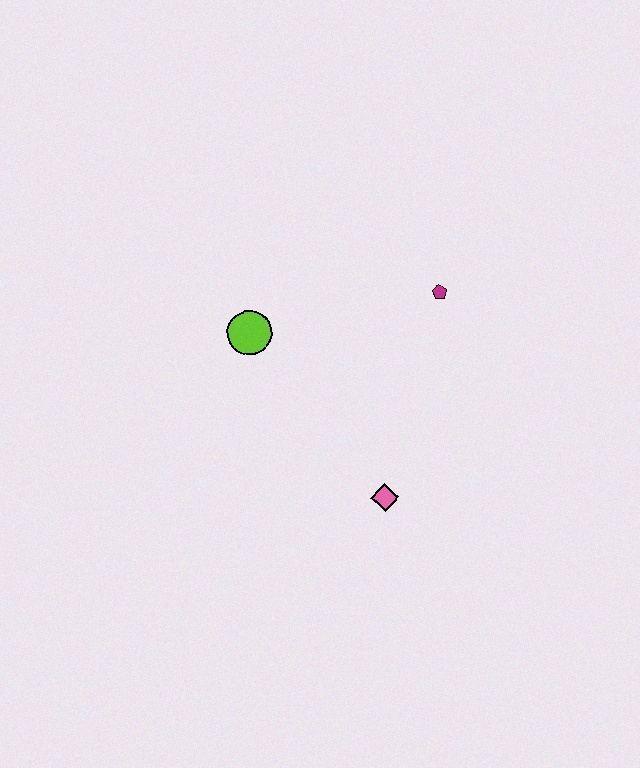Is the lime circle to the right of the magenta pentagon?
No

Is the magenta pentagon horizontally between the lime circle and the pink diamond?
No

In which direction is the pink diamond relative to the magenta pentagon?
The pink diamond is below the magenta pentagon.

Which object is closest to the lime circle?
The magenta pentagon is closest to the lime circle.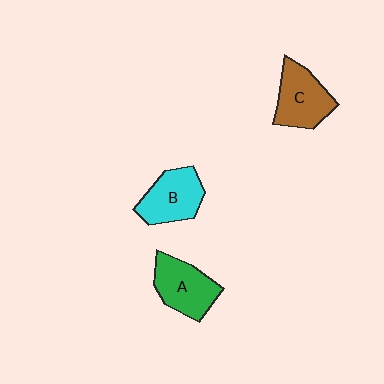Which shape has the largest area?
Shape C (brown).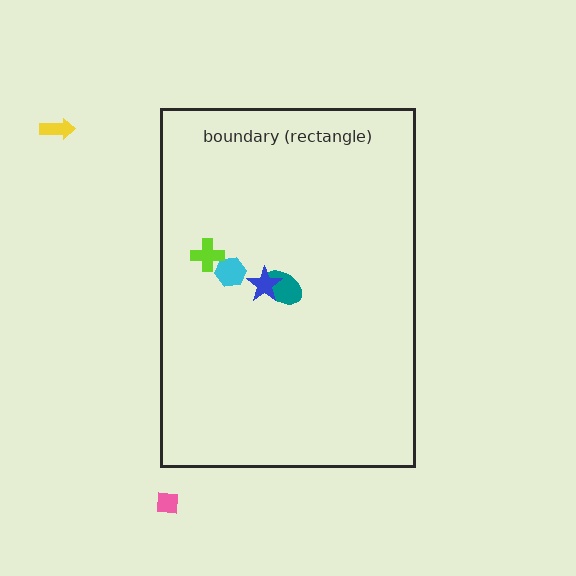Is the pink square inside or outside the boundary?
Outside.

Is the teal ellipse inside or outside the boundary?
Inside.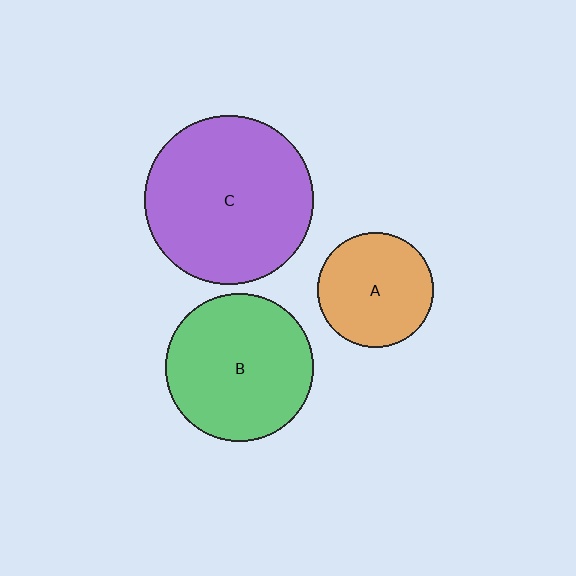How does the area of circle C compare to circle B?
Approximately 1.3 times.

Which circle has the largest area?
Circle C (purple).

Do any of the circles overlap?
No, none of the circles overlap.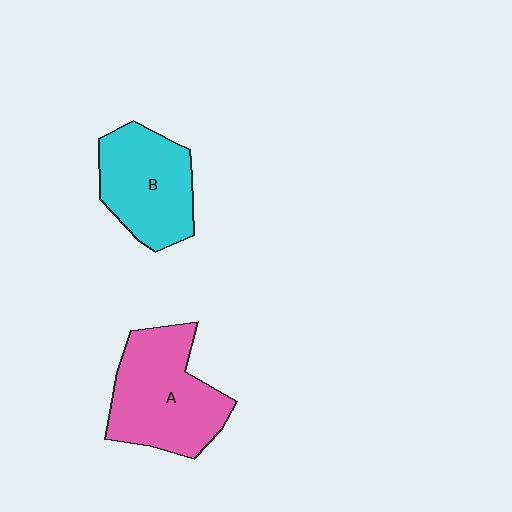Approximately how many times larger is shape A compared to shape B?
Approximately 1.2 times.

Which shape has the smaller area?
Shape B (cyan).